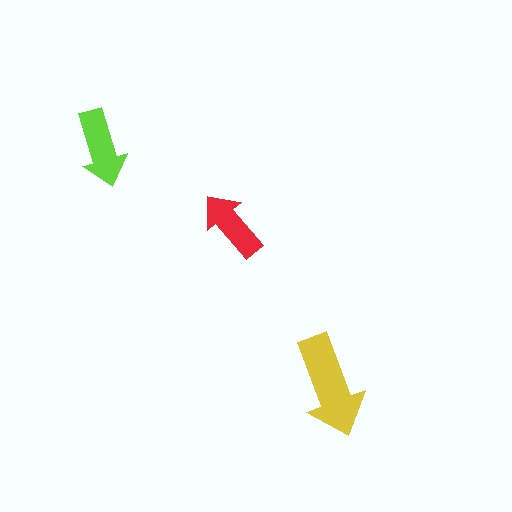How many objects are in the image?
There are 3 objects in the image.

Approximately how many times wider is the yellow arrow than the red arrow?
About 1.5 times wider.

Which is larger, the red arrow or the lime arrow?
The lime one.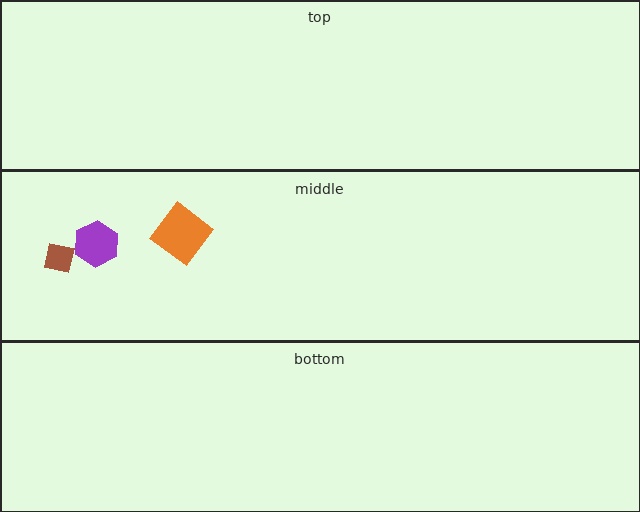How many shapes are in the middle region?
3.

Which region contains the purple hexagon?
The middle region.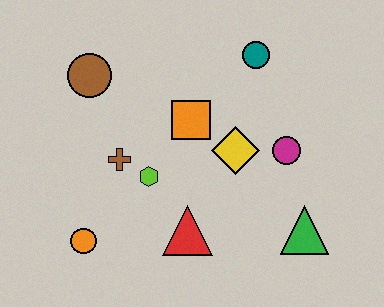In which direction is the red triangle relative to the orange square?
The red triangle is below the orange square.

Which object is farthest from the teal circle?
The orange circle is farthest from the teal circle.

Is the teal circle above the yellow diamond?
Yes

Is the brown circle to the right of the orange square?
No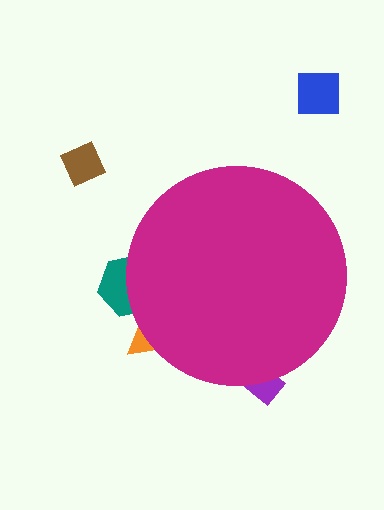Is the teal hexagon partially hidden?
Yes, the teal hexagon is partially hidden behind the magenta circle.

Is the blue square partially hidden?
No, the blue square is fully visible.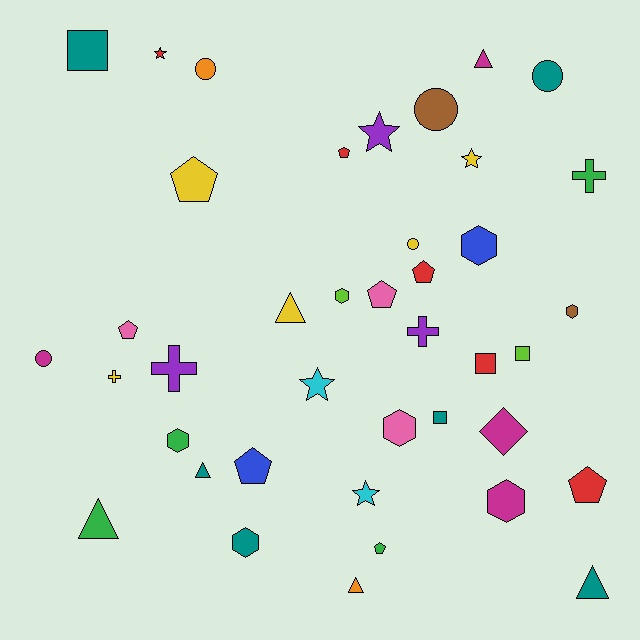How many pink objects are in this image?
There are 3 pink objects.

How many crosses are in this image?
There are 4 crosses.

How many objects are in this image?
There are 40 objects.